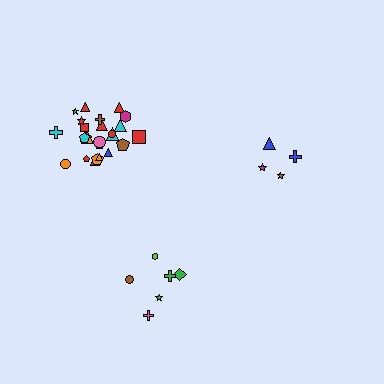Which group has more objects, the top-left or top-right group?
The top-left group.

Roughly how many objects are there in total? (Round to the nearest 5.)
Roughly 35 objects in total.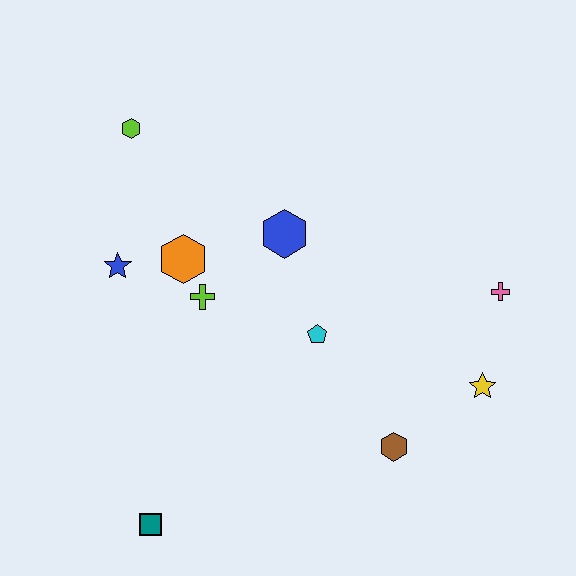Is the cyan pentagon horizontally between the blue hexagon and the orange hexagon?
No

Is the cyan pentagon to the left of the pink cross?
Yes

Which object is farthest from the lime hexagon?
The yellow star is farthest from the lime hexagon.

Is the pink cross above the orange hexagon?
No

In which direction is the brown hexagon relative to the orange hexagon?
The brown hexagon is to the right of the orange hexagon.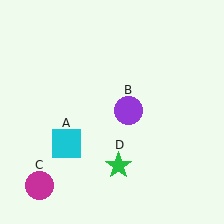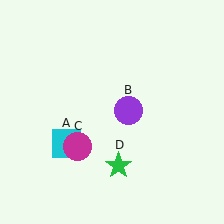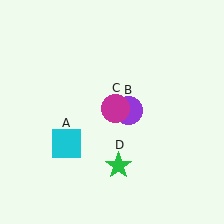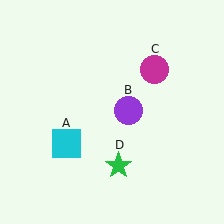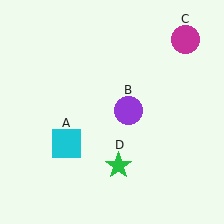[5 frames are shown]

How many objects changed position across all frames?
1 object changed position: magenta circle (object C).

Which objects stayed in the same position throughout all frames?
Cyan square (object A) and purple circle (object B) and green star (object D) remained stationary.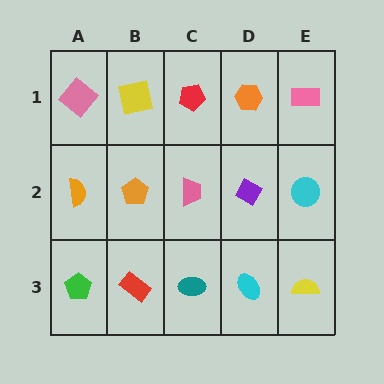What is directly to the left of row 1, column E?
An orange hexagon.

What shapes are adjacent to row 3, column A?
An orange semicircle (row 2, column A), a red rectangle (row 3, column B).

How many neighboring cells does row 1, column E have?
2.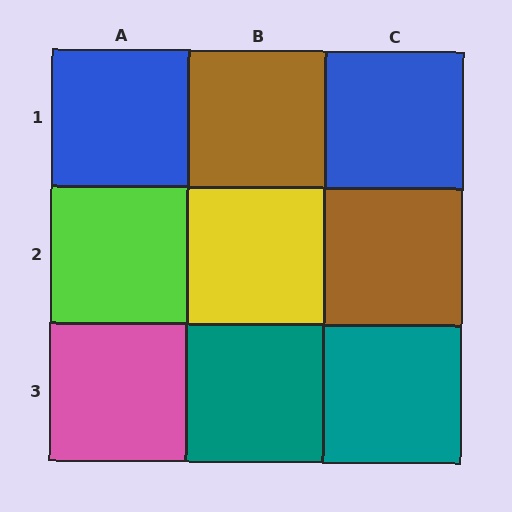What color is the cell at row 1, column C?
Blue.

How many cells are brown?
2 cells are brown.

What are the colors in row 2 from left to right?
Lime, yellow, brown.